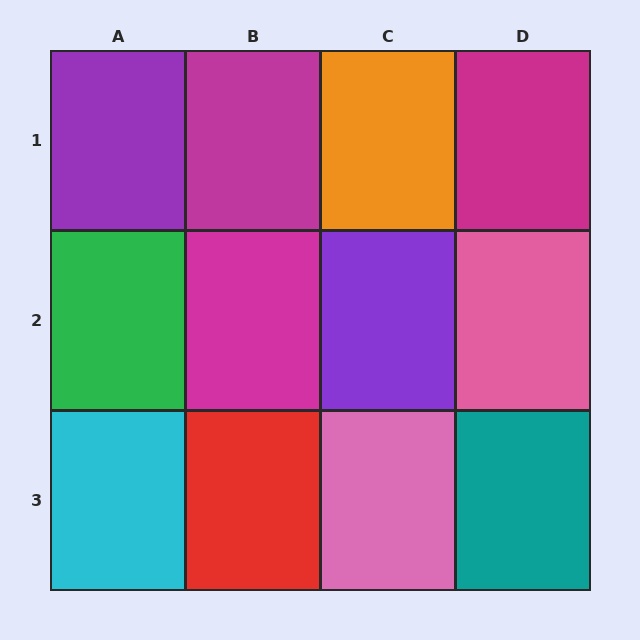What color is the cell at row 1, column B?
Magenta.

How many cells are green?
1 cell is green.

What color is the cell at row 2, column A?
Green.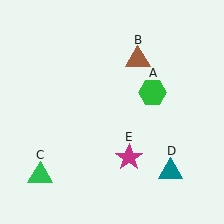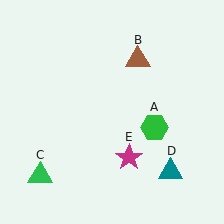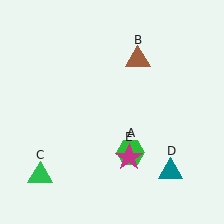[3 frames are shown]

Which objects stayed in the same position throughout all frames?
Brown triangle (object B) and green triangle (object C) and teal triangle (object D) and magenta star (object E) remained stationary.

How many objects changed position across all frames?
1 object changed position: green hexagon (object A).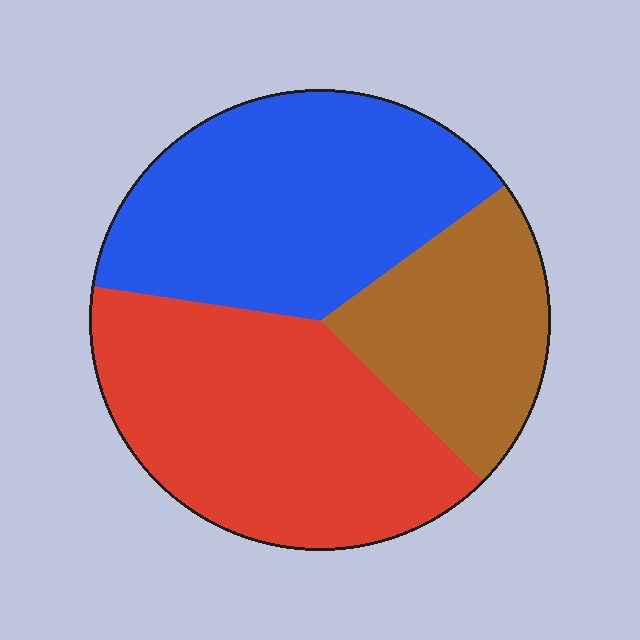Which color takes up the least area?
Brown, at roughly 20%.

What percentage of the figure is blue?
Blue takes up about three eighths (3/8) of the figure.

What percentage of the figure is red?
Red takes up about two fifths (2/5) of the figure.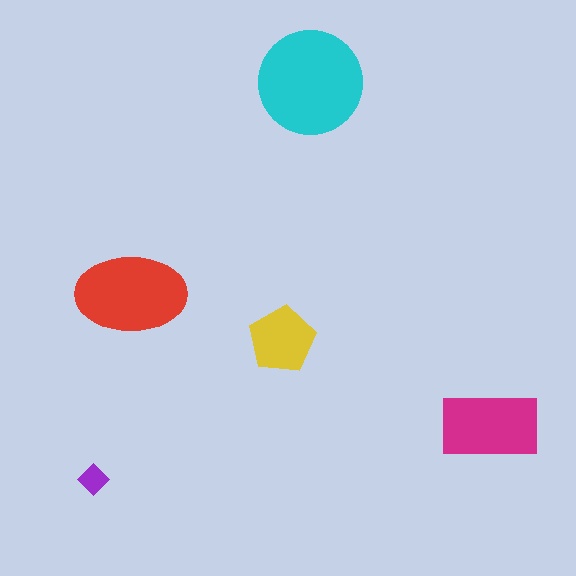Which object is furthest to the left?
The purple diamond is leftmost.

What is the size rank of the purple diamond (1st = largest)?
5th.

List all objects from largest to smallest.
The cyan circle, the red ellipse, the magenta rectangle, the yellow pentagon, the purple diamond.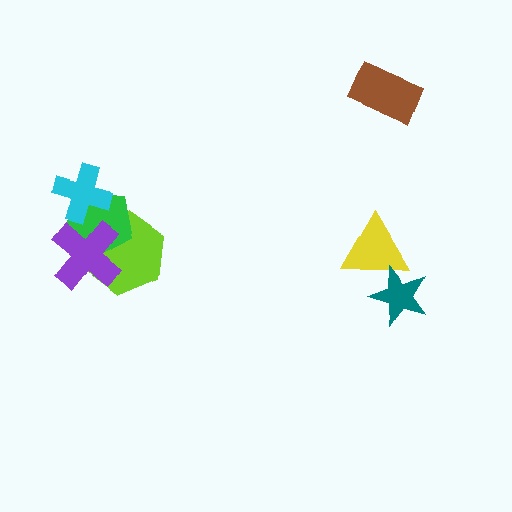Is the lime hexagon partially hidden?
Yes, it is partially covered by another shape.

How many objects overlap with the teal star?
1 object overlaps with the teal star.